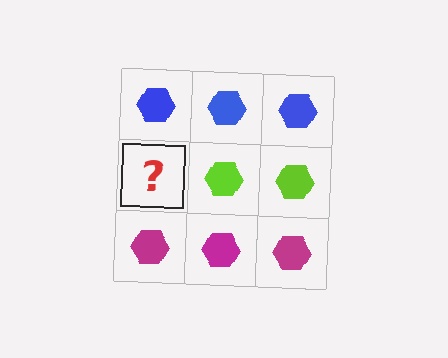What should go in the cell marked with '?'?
The missing cell should contain a lime hexagon.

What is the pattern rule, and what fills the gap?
The rule is that each row has a consistent color. The gap should be filled with a lime hexagon.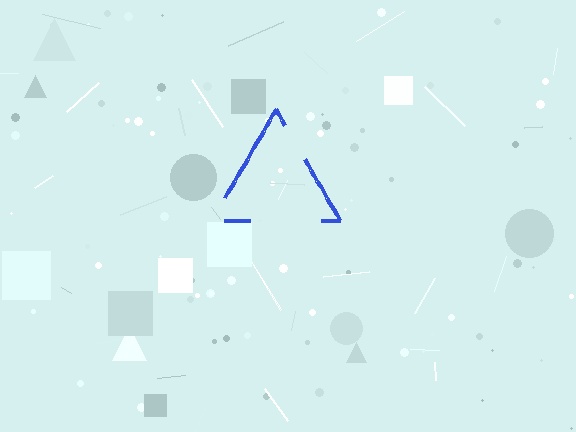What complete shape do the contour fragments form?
The contour fragments form a triangle.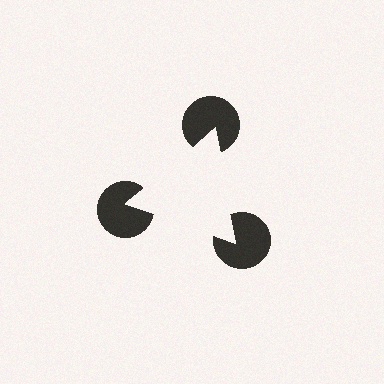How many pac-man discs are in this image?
There are 3 — one at each vertex of the illusory triangle.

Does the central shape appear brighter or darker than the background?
It typically appears slightly brighter than the background, even though no actual brightness change is drawn.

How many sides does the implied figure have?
3 sides.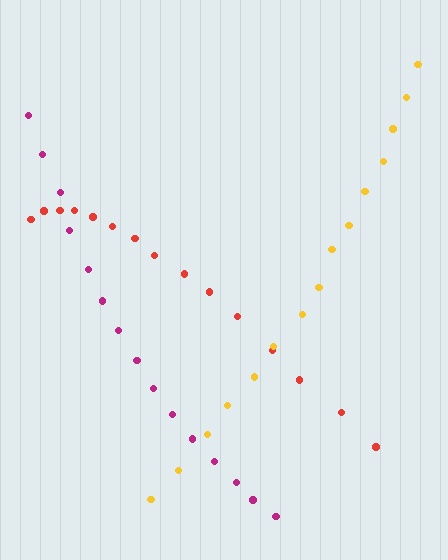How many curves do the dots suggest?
There are 3 distinct paths.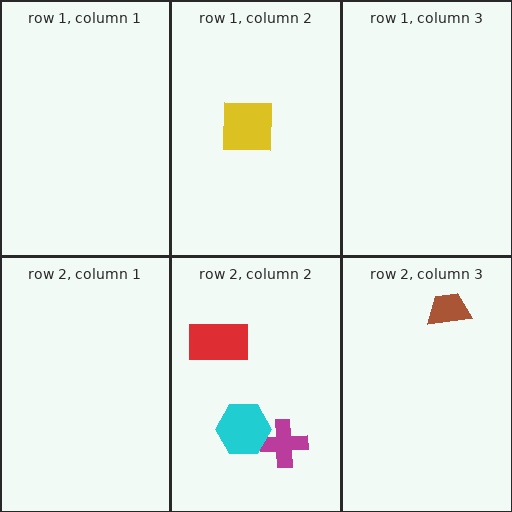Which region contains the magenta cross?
The row 2, column 2 region.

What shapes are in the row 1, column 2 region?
The yellow square.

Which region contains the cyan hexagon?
The row 2, column 2 region.